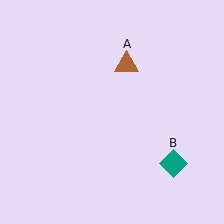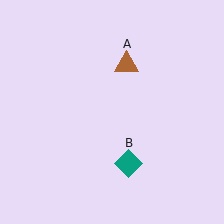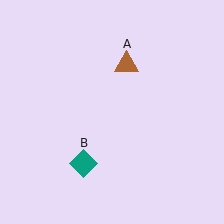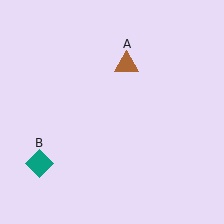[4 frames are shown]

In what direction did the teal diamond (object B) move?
The teal diamond (object B) moved left.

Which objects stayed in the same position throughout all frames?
Brown triangle (object A) remained stationary.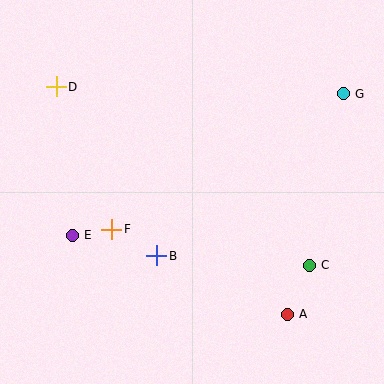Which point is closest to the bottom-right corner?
Point A is closest to the bottom-right corner.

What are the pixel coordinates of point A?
Point A is at (287, 314).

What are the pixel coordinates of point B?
Point B is at (157, 256).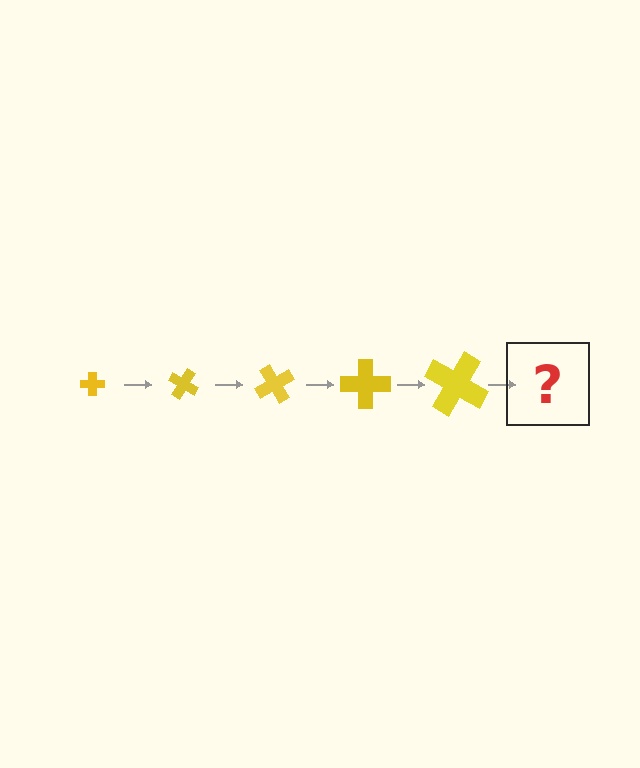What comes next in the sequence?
The next element should be a cross, larger than the previous one and rotated 150 degrees from the start.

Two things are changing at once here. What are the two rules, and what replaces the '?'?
The two rules are that the cross grows larger each step and it rotates 30 degrees each step. The '?' should be a cross, larger than the previous one and rotated 150 degrees from the start.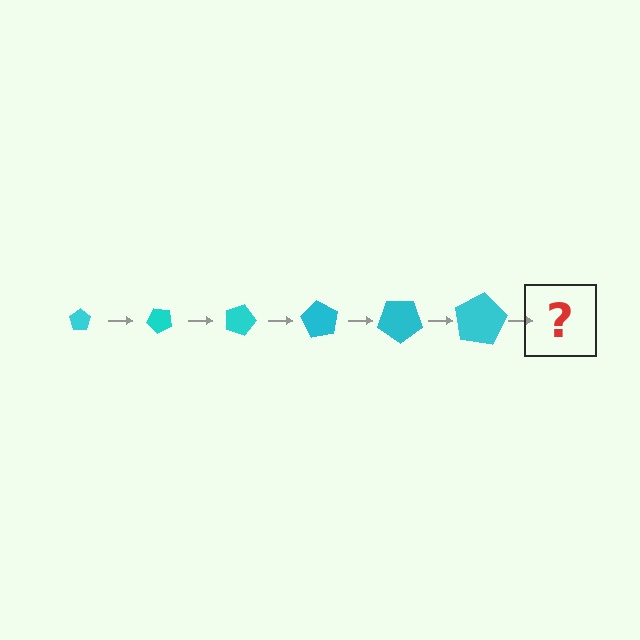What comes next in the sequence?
The next element should be a pentagon, larger than the previous one and rotated 270 degrees from the start.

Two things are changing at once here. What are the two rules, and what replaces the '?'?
The two rules are that the pentagon grows larger each step and it rotates 45 degrees each step. The '?' should be a pentagon, larger than the previous one and rotated 270 degrees from the start.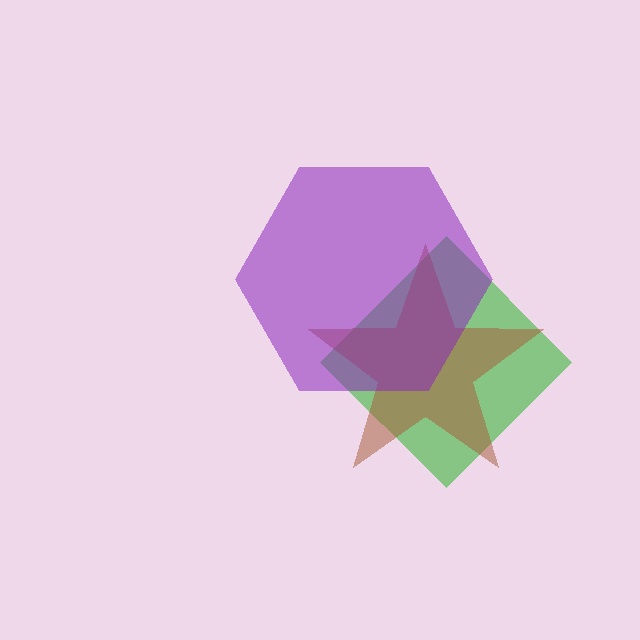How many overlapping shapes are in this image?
There are 3 overlapping shapes in the image.